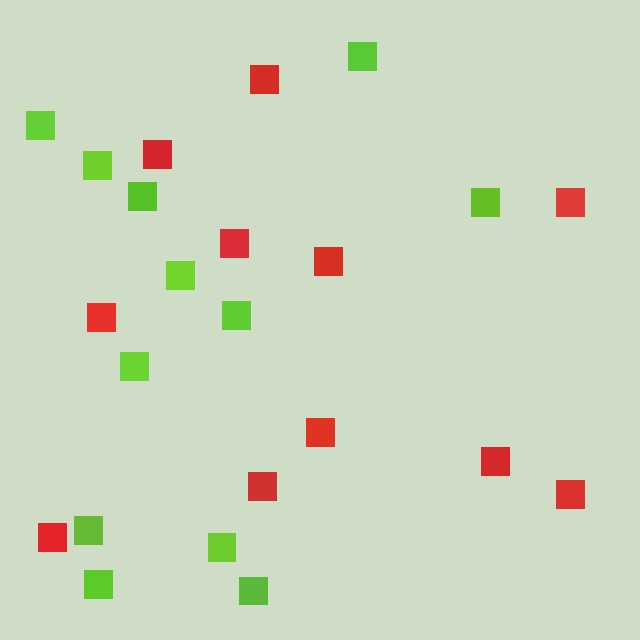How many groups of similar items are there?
There are 2 groups: one group of red squares (11) and one group of lime squares (12).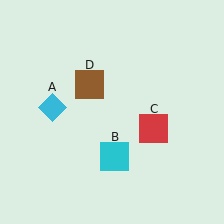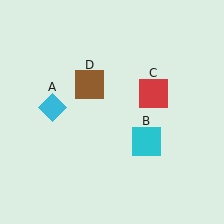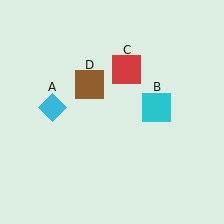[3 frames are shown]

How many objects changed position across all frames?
2 objects changed position: cyan square (object B), red square (object C).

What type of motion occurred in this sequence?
The cyan square (object B), red square (object C) rotated counterclockwise around the center of the scene.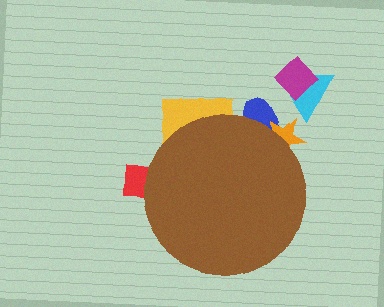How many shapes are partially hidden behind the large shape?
4 shapes are partially hidden.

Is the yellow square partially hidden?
Yes, the yellow square is partially hidden behind the brown circle.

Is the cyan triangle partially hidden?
No, the cyan triangle is fully visible.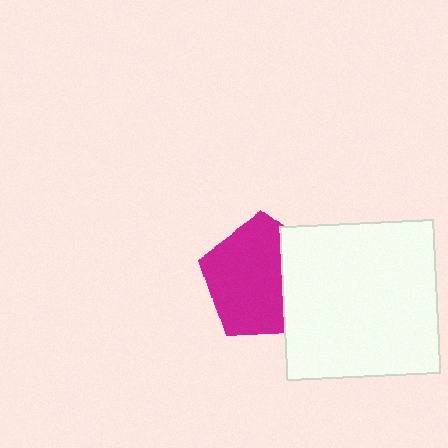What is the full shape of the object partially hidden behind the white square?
The partially hidden object is a magenta pentagon.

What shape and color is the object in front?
The object in front is a white square.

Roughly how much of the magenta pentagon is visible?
Most of it is visible (roughly 69%).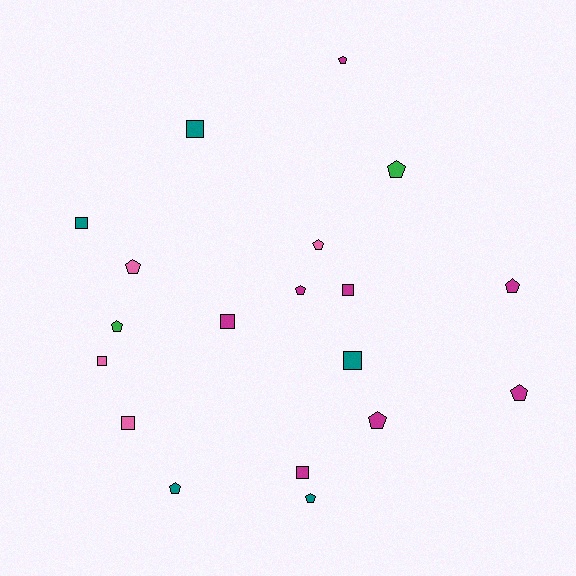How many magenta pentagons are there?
There are 5 magenta pentagons.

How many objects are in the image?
There are 19 objects.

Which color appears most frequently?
Magenta, with 8 objects.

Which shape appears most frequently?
Pentagon, with 11 objects.